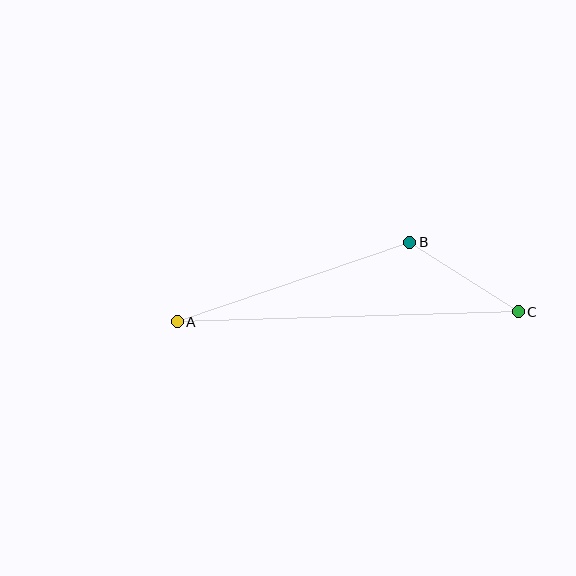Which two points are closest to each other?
Points B and C are closest to each other.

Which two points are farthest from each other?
Points A and C are farthest from each other.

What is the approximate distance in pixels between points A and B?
The distance between A and B is approximately 245 pixels.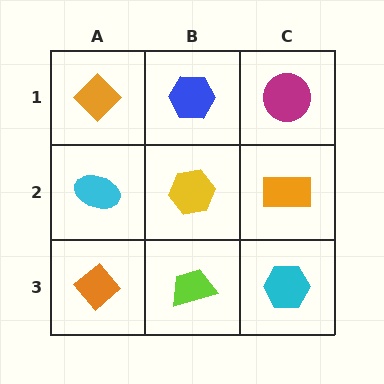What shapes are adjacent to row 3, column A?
A cyan ellipse (row 2, column A), a lime trapezoid (row 3, column B).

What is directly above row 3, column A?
A cyan ellipse.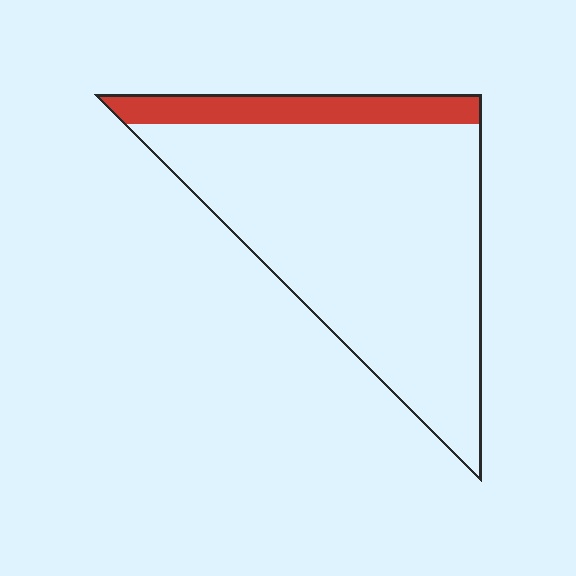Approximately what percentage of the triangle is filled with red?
Approximately 15%.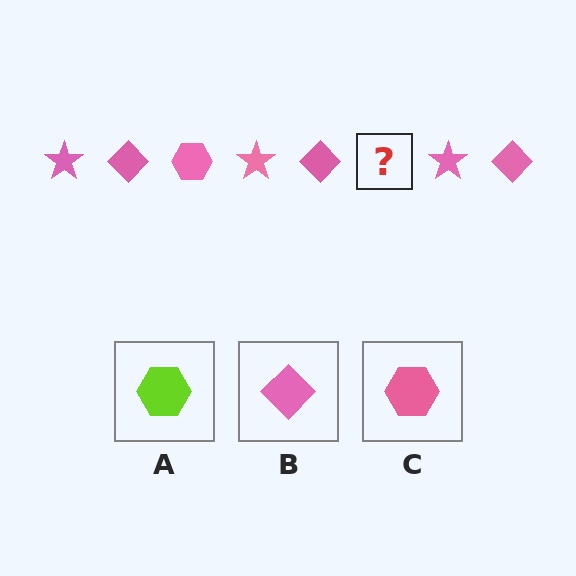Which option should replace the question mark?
Option C.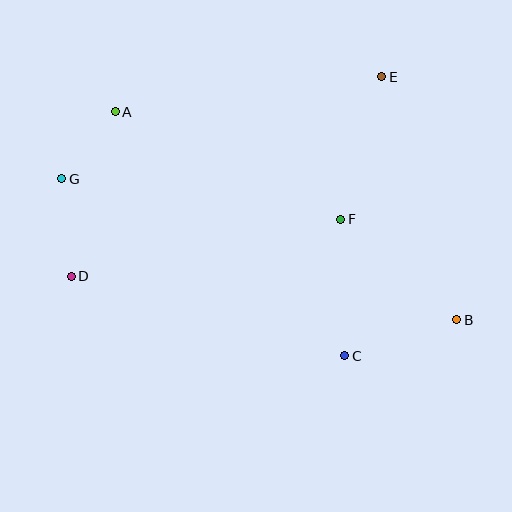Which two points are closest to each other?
Points A and G are closest to each other.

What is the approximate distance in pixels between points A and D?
The distance between A and D is approximately 171 pixels.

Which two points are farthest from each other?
Points B and G are farthest from each other.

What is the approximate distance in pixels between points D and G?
The distance between D and G is approximately 98 pixels.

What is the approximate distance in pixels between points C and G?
The distance between C and G is approximately 334 pixels.